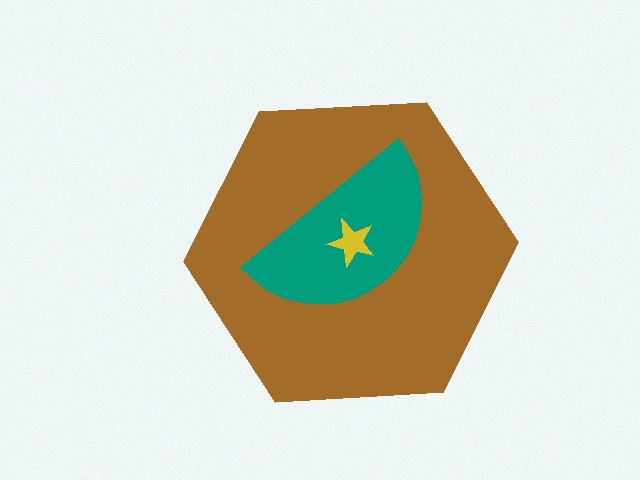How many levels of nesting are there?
3.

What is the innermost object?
The yellow star.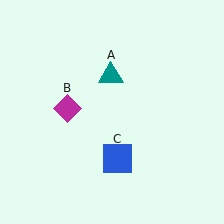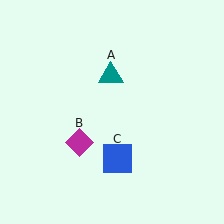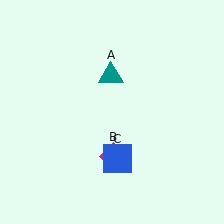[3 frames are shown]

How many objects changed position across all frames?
1 object changed position: magenta diamond (object B).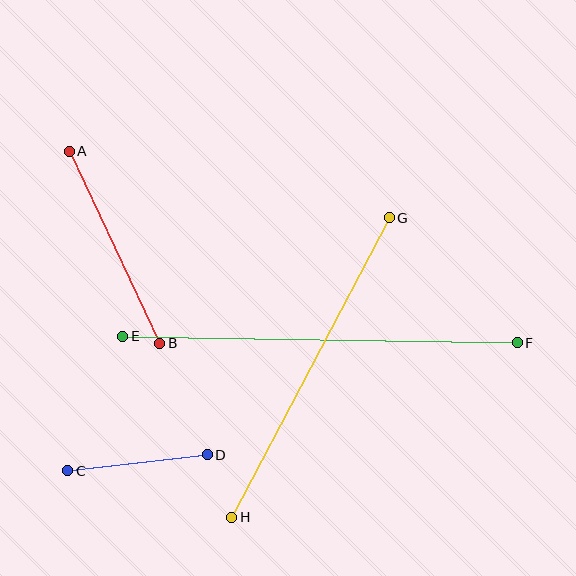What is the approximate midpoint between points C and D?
The midpoint is at approximately (137, 463) pixels.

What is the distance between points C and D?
The distance is approximately 140 pixels.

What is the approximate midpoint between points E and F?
The midpoint is at approximately (320, 340) pixels.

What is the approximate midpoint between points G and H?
The midpoint is at approximately (311, 368) pixels.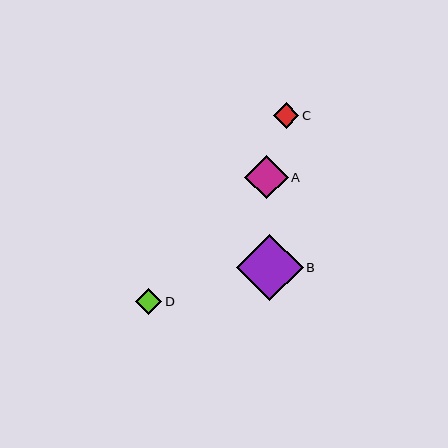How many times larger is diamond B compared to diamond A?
Diamond B is approximately 1.5 times the size of diamond A.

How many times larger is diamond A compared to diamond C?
Diamond A is approximately 1.7 times the size of diamond C.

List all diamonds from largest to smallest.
From largest to smallest: B, A, D, C.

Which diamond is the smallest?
Diamond C is the smallest with a size of approximately 25 pixels.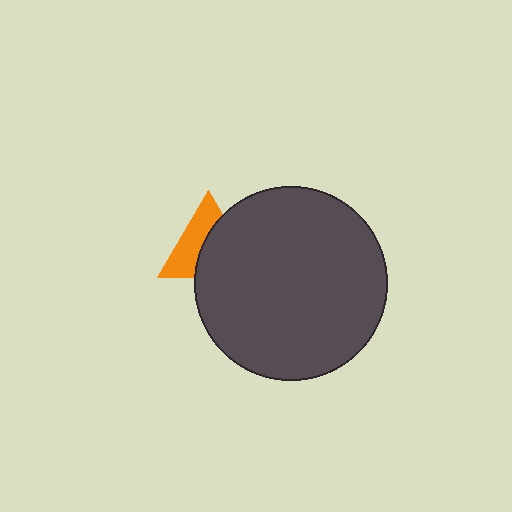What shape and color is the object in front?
The object in front is a dark gray circle.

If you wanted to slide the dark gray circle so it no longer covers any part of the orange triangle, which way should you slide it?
Slide it right — that is the most direct way to separate the two shapes.